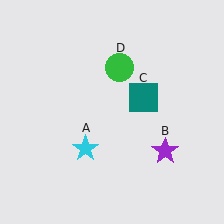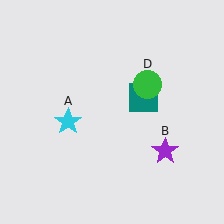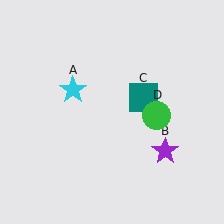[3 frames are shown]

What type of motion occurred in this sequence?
The cyan star (object A), green circle (object D) rotated clockwise around the center of the scene.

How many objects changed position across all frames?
2 objects changed position: cyan star (object A), green circle (object D).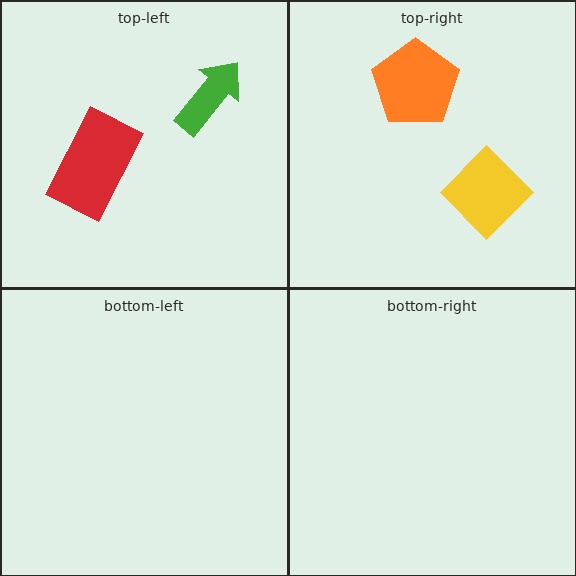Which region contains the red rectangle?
The top-left region.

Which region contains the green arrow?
The top-left region.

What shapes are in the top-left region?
The red rectangle, the green arrow.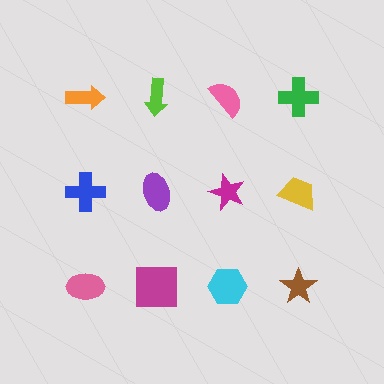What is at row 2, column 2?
A purple ellipse.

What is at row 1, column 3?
A pink semicircle.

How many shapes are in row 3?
4 shapes.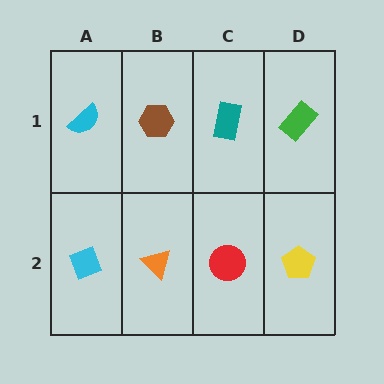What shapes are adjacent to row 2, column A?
A cyan semicircle (row 1, column A), an orange triangle (row 2, column B).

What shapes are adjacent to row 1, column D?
A yellow pentagon (row 2, column D), a teal rectangle (row 1, column C).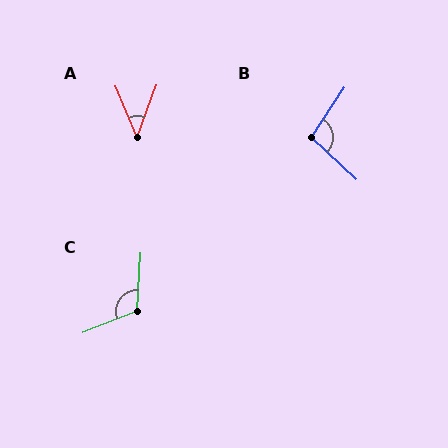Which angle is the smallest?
A, at approximately 43 degrees.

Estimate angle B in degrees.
Approximately 99 degrees.